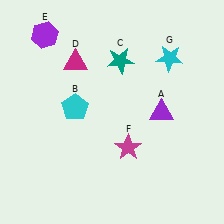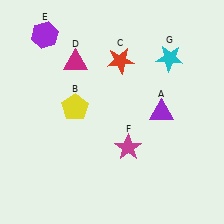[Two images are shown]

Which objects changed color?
B changed from cyan to yellow. C changed from teal to red.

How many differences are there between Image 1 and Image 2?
There are 2 differences between the two images.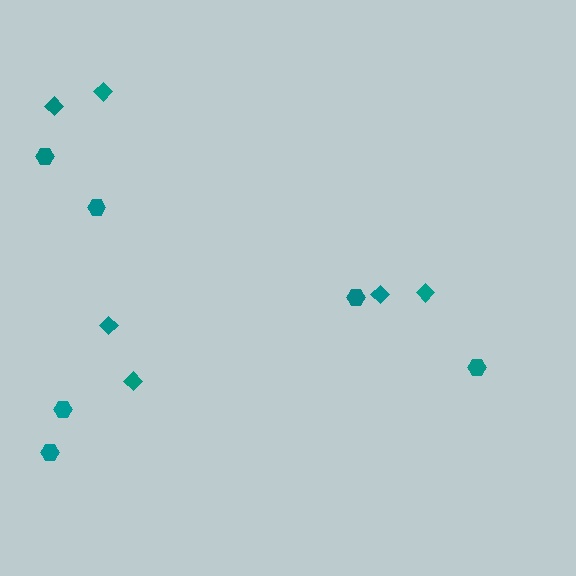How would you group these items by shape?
There are 2 groups: one group of diamonds (6) and one group of hexagons (6).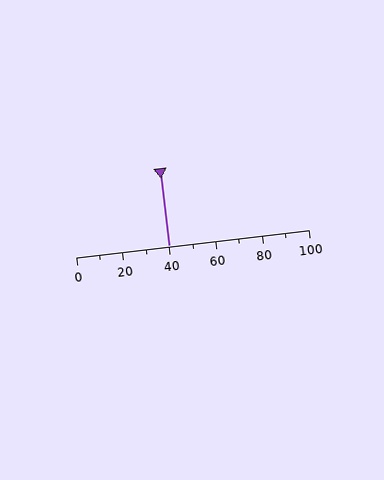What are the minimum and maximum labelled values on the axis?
The axis runs from 0 to 100.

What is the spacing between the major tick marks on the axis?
The major ticks are spaced 20 apart.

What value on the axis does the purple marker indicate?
The marker indicates approximately 40.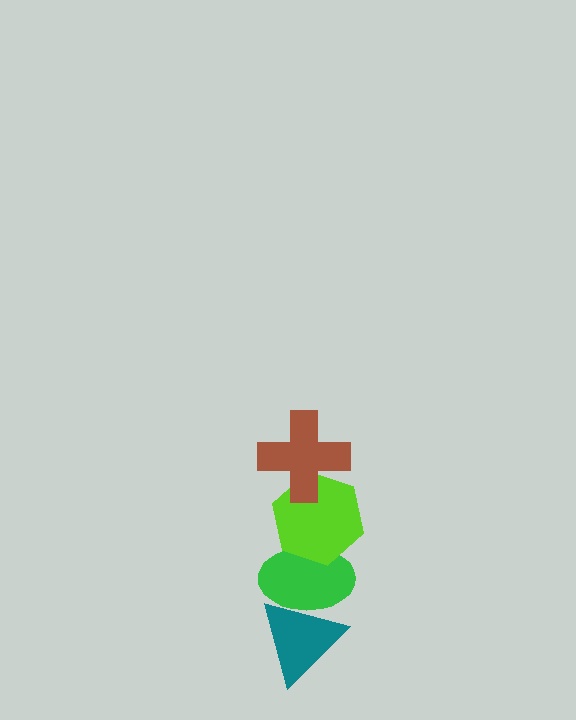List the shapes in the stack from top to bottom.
From top to bottom: the brown cross, the lime hexagon, the green ellipse, the teal triangle.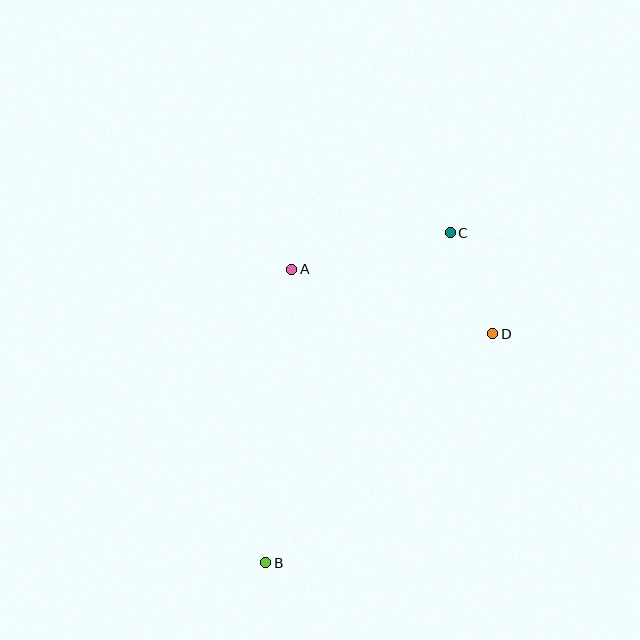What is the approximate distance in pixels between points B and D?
The distance between B and D is approximately 323 pixels.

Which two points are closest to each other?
Points C and D are closest to each other.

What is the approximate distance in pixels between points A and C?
The distance between A and C is approximately 163 pixels.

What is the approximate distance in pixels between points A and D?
The distance between A and D is approximately 211 pixels.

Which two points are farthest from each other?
Points B and C are farthest from each other.